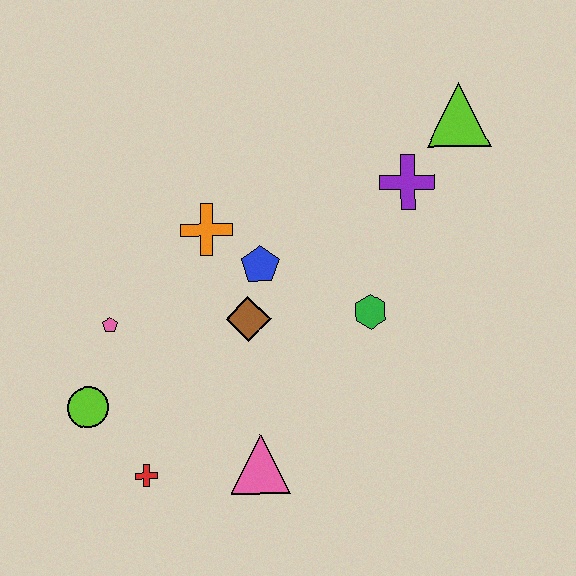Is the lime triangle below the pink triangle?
No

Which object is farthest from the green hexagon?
The lime circle is farthest from the green hexagon.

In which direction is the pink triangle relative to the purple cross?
The pink triangle is below the purple cross.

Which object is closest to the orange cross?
The blue pentagon is closest to the orange cross.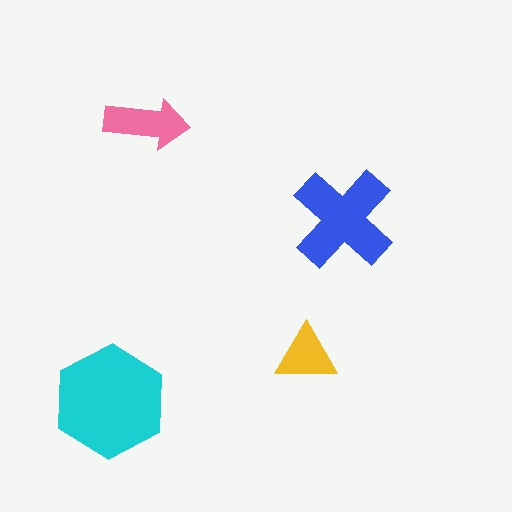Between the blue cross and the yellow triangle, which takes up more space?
The blue cross.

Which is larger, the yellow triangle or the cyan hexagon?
The cyan hexagon.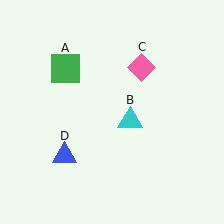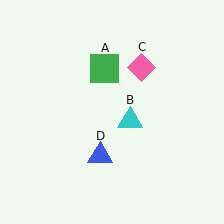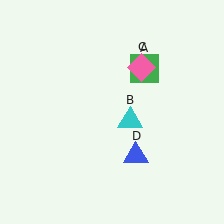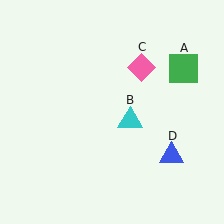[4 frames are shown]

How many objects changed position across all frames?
2 objects changed position: green square (object A), blue triangle (object D).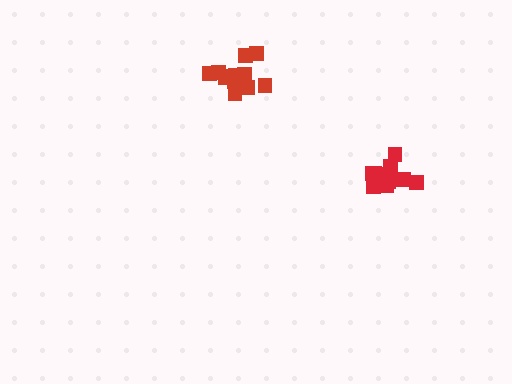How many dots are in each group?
Group 1: 13 dots, Group 2: 13 dots (26 total).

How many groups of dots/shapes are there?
There are 2 groups.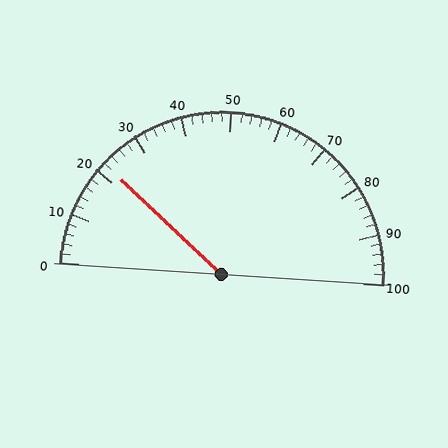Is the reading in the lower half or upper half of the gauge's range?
The reading is in the lower half of the range (0 to 100).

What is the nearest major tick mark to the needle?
The nearest major tick mark is 20.